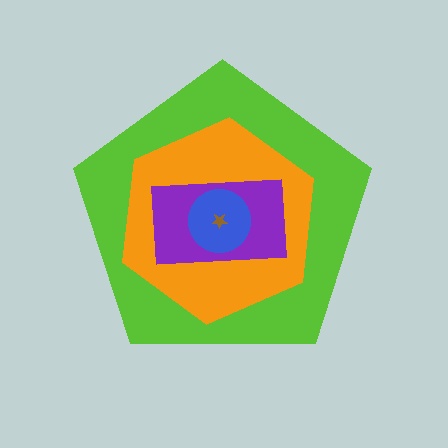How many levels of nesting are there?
5.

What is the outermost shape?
The lime pentagon.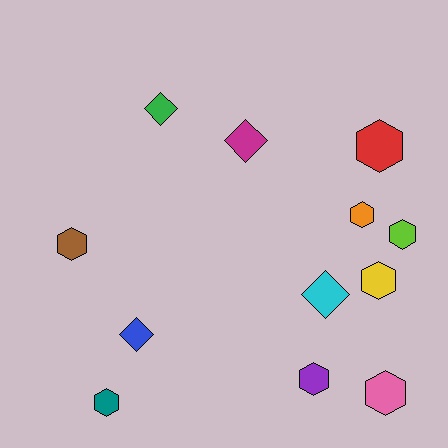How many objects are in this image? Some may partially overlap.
There are 12 objects.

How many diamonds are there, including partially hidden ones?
There are 4 diamonds.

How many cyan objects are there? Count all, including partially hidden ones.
There is 1 cyan object.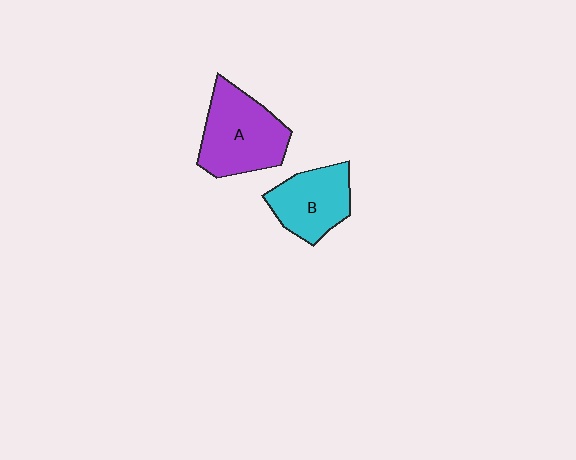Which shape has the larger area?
Shape A (purple).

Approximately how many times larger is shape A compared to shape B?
Approximately 1.3 times.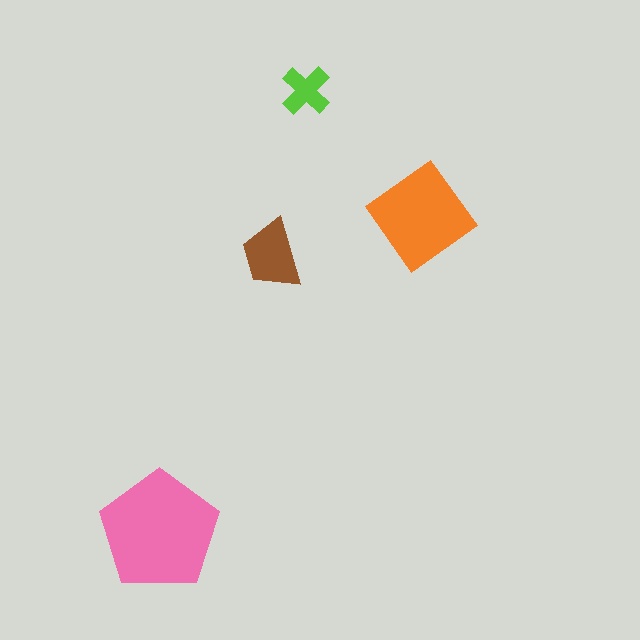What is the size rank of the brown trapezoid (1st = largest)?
3rd.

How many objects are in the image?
There are 4 objects in the image.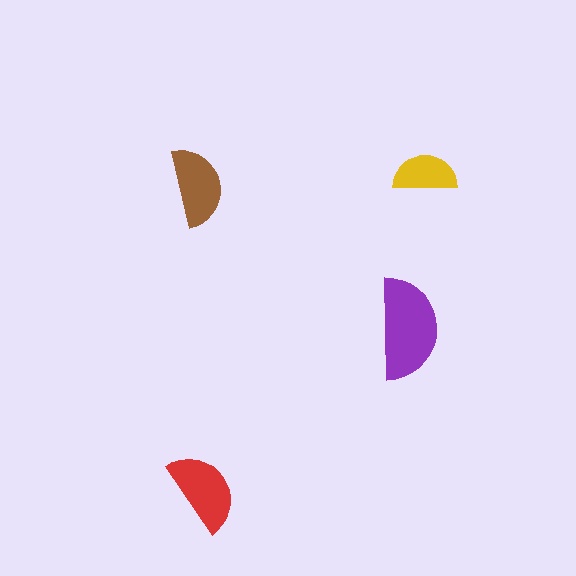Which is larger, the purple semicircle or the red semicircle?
The purple one.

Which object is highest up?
The yellow semicircle is topmost.